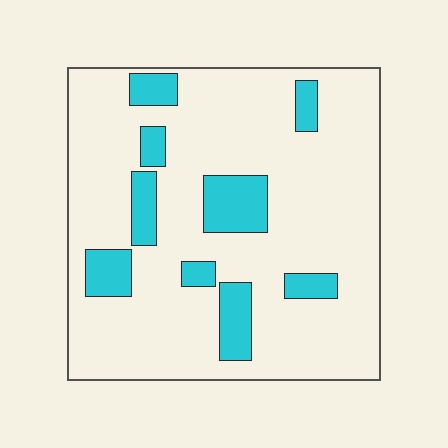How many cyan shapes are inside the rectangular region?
9.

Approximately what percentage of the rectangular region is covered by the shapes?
Approximately 15%.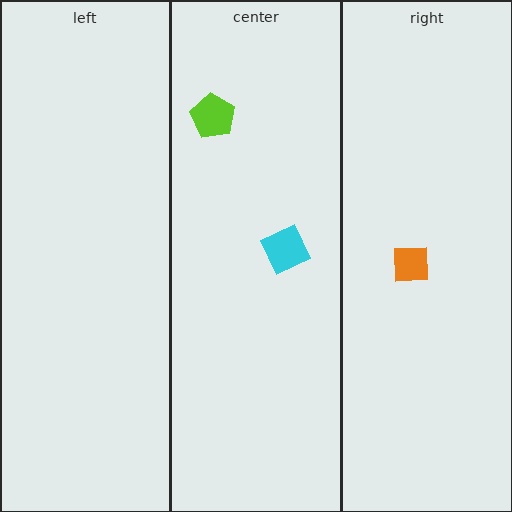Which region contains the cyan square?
The center region.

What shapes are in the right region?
The orange square.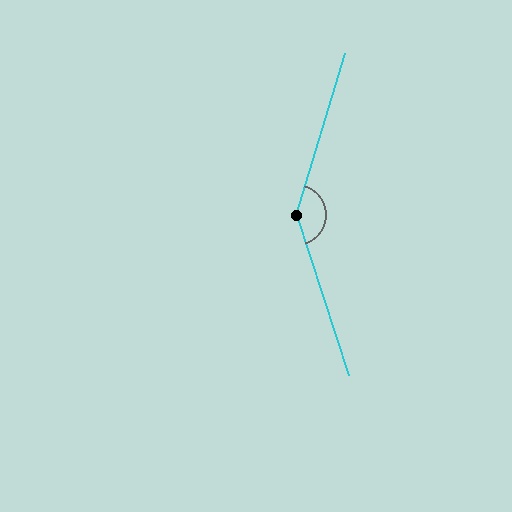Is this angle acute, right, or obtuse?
It is obtuse.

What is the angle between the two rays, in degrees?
Approximately 145 degrees.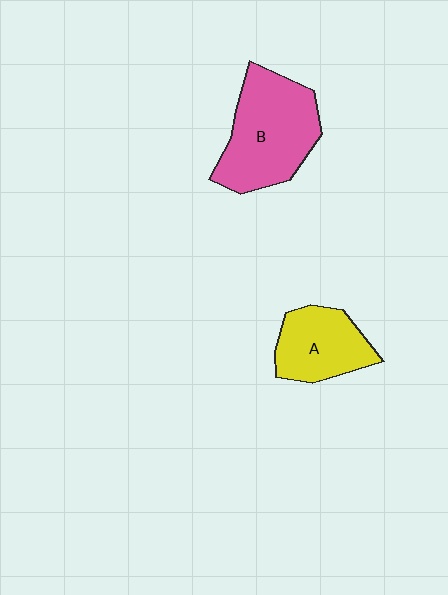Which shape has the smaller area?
Shape A (yellow).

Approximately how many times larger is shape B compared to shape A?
Approximately 1.6 times.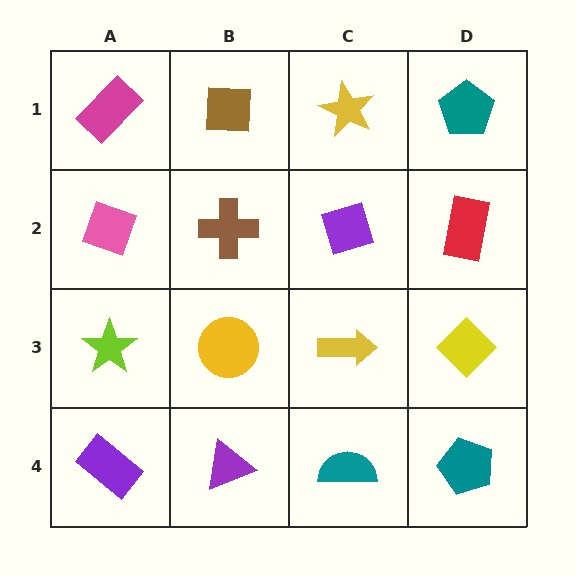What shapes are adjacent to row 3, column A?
A pink diamond (row 2, column A), a purple rectangle (row 4, column A), a yellow circle (row 3, column B).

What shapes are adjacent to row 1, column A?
A pink diamond (row 2, column A), a brown square (row 1, column B).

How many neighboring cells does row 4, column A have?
2.